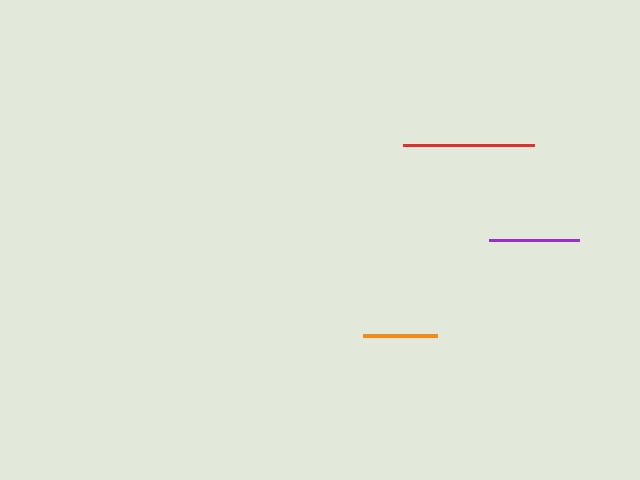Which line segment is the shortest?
The orange line is the shortest at approximately 74 pixels.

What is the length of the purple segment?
The purple segment is approximately 90 pixels long.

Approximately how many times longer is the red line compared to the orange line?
The red line is approximately 1.8 times the length of the orange line.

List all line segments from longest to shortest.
From longest to shortest: red, purple, orange.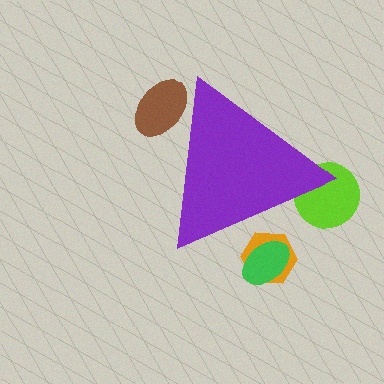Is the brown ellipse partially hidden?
Yes, the brown ellipse is partially hidden behind the purple triangle.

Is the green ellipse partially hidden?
Yes, the green ellipse is partially hidden behind the purple triangle.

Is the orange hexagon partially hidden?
Yes, the orange hexagon is partially hidden behind the purple triangle.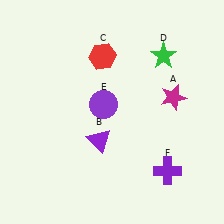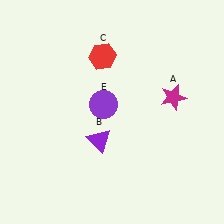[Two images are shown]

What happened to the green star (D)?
The green star (D) was removed in Image 2. It was in the top-right area of Image 1.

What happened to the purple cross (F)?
The purple cross (F) was removed in Image 2. It was in the bottom-right area of Image 1.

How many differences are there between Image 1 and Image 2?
There are 2 differences between the two images.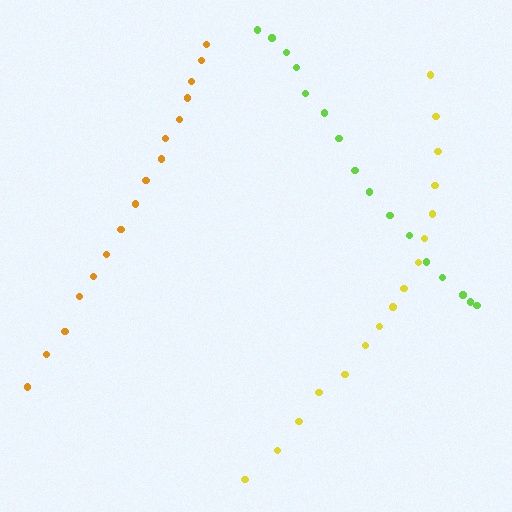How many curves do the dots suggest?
There are 3 distinct paths.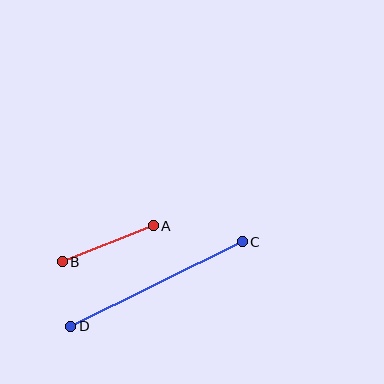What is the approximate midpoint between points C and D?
The midpoint is at approximately (156, 284) pixels.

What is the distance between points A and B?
The distance is approximately 98 pixels.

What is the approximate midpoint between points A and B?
The midpoint is at approximately (108, 244) pixels.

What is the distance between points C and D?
The distance is approximately 191 pixels.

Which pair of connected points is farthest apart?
Points C and D are farthest apart.